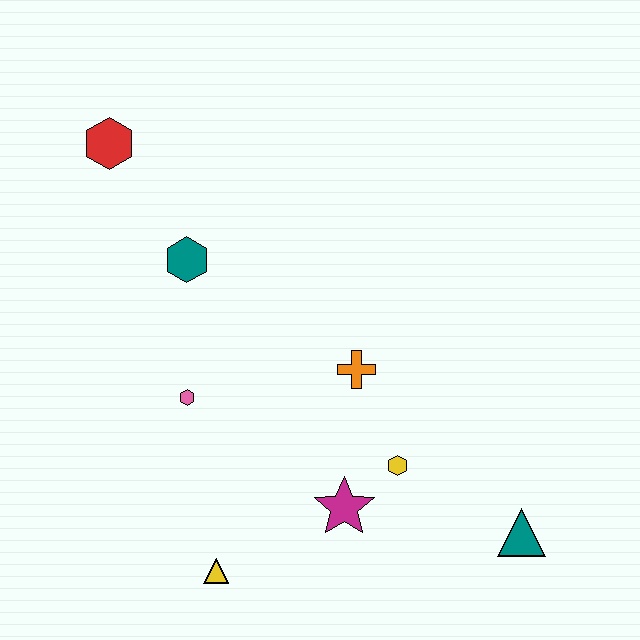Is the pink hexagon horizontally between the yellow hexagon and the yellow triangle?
No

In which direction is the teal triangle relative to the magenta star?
The teal triangle is to the right of the magenta star.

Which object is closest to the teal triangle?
The yellow hexagon is closest to the teal triangle.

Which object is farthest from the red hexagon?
The teal triangle is farthest from the red hexagon.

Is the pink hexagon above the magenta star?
Yes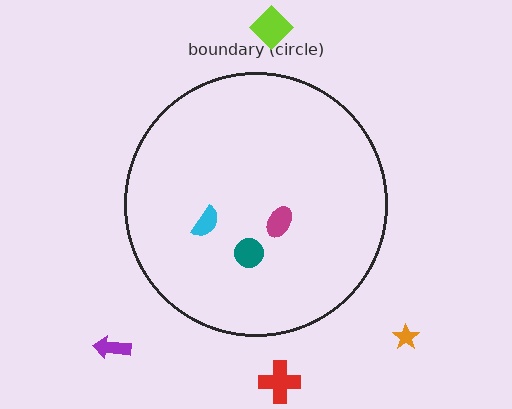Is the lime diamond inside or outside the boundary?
Outside.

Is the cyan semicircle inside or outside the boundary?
Inside.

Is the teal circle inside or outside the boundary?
Inside.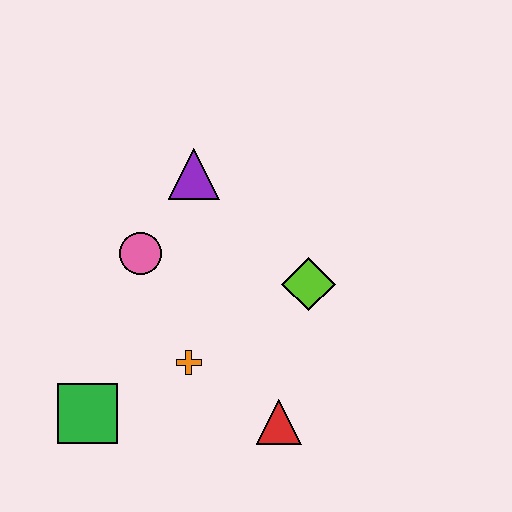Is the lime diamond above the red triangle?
Yes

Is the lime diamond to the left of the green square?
No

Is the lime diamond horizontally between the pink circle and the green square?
No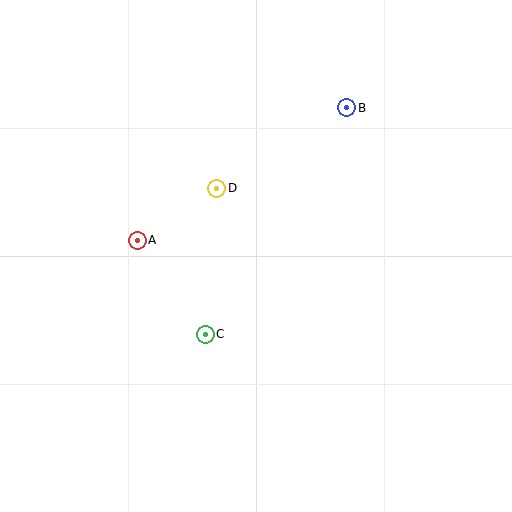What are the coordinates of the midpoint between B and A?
The midpoint between B and A is at (242, 174).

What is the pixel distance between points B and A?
The distance between B and A is 248 pixels.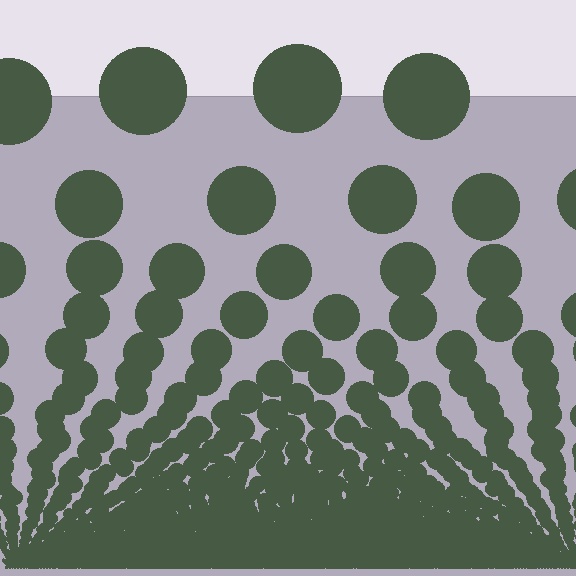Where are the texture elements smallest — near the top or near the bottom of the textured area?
Near the bottom.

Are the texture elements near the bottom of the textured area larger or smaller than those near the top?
Smaller. The gradient is inverted — elements near the bottom are smaller and denser.